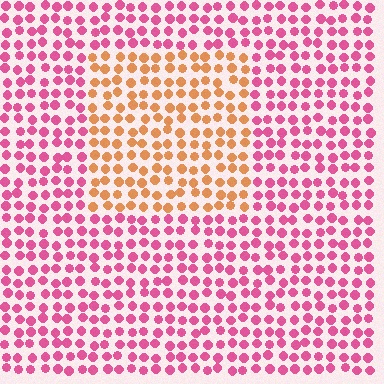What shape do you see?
I see a rectangle.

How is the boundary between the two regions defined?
The boundary is defined purely by a slight shift in hue (about 55 degrees). Spacing, size, and orientation are identical on both sides.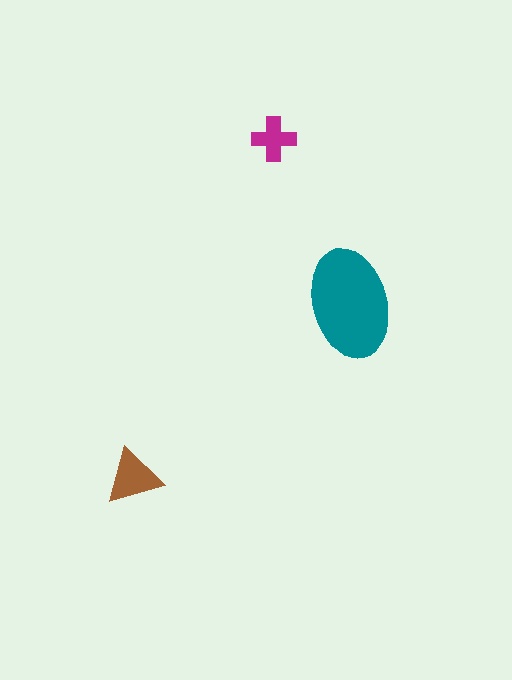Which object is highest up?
The magenta cross is topmost.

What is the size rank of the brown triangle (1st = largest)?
2nd.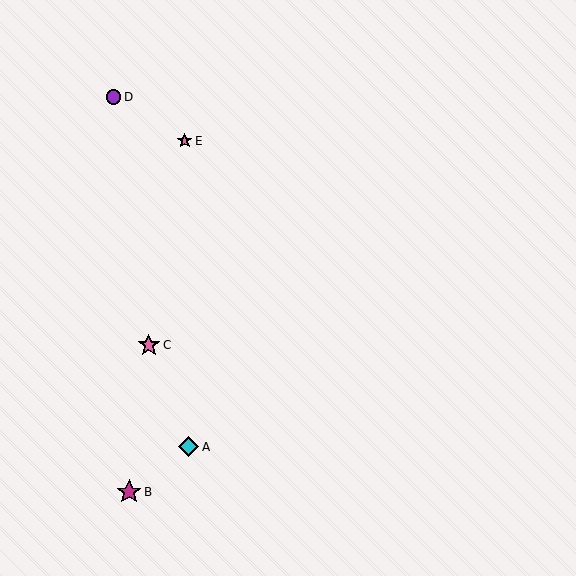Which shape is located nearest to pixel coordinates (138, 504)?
The magenta star (labeled B) at (129, 492) is nearest to that location.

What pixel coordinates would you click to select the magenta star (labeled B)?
Click at (129, 492) to select the magenta star B.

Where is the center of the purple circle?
The center of the purple circle is at (114, 97).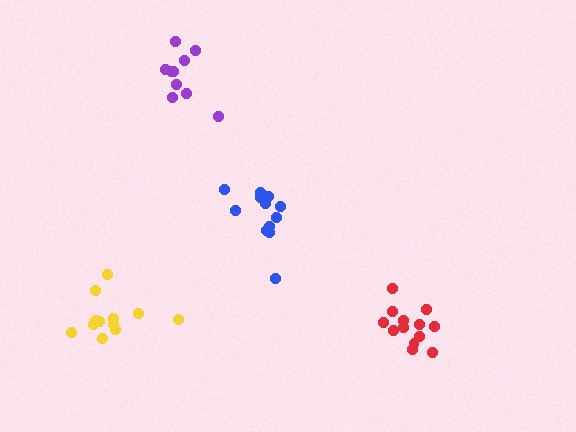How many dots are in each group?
Group 1: 12 dots, Group 2: 13 dots, Group 3: 10 dots, Group 4: 12 dots (47 total).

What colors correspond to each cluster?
The clusters are colored: blue, red, purple, yellow.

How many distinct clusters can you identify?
There are 4 distinct clusters.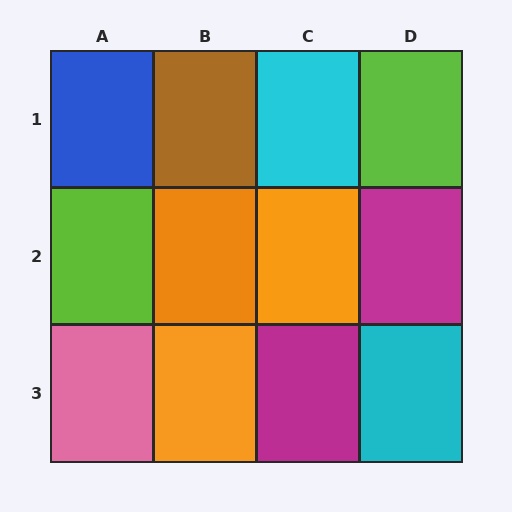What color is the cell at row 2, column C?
Orange.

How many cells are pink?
1 cell is pink.